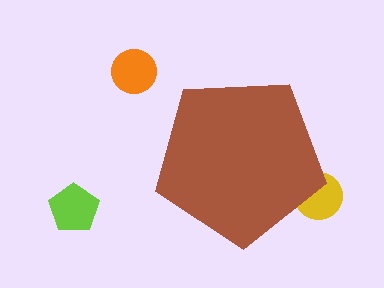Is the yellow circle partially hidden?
Yes, the yellow circle is partially hidden behind the brown pentagon.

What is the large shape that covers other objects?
A brown pentagon.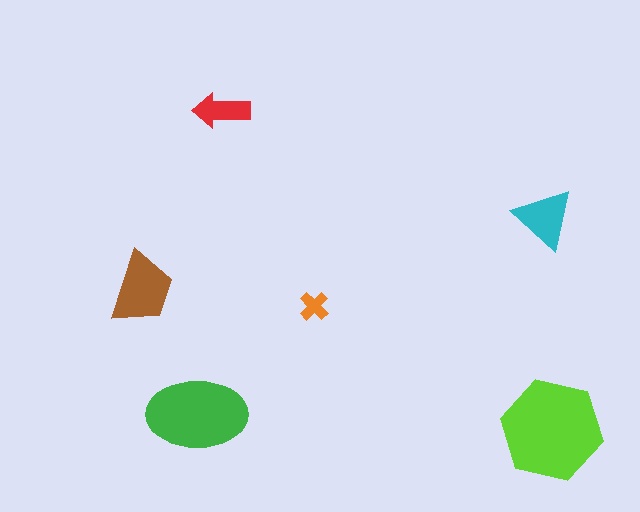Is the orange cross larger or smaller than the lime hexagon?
Smaller.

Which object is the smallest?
The orange cross.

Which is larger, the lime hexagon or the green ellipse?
The lime hexagon.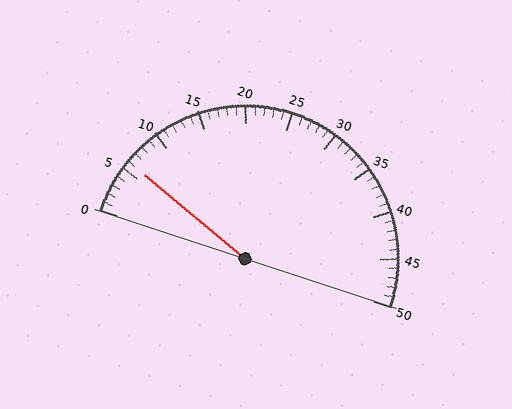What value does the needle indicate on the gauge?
The needle indicates approximately 6.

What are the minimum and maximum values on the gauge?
The gauge ranges from 0 to 50.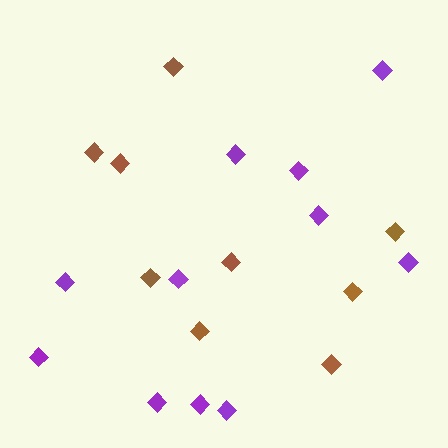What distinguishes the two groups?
There are 2 groups: one group of purple diamonds (11) and one group of brown diamonds (9).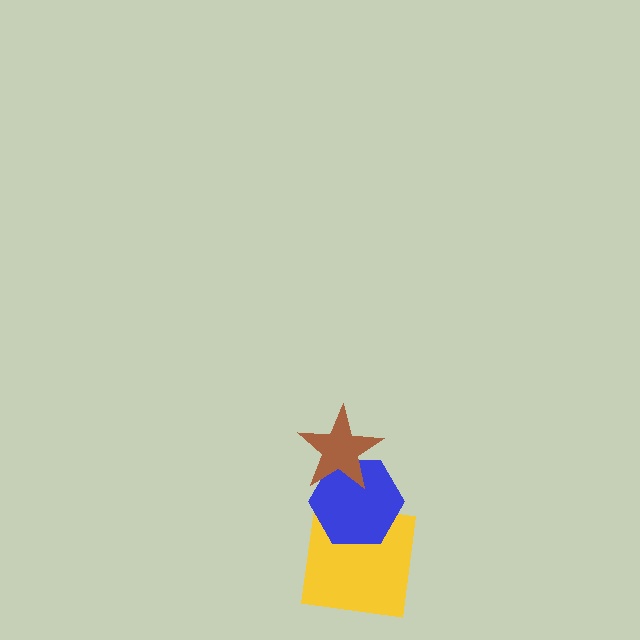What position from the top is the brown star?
The brown star is 1st from the top.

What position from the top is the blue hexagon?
The blue hexagon is 2nd from the top.